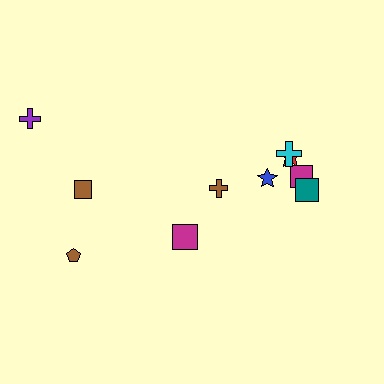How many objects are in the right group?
There are 6 objects.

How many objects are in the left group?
There are 4 objects.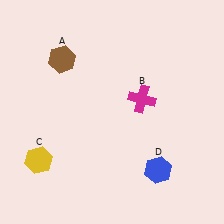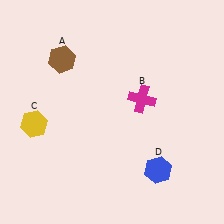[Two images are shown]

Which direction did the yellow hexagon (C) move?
The yellow hexagon (C) moved up.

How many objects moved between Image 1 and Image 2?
1 object moved between the two images.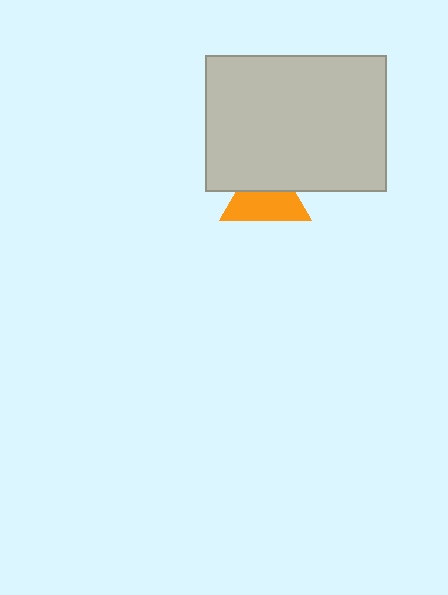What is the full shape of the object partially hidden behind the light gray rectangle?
The partially hidden object is an orange triangle.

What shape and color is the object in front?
The object in front is a light gray rectangle.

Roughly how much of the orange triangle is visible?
About half of it is visible (roughly 60%).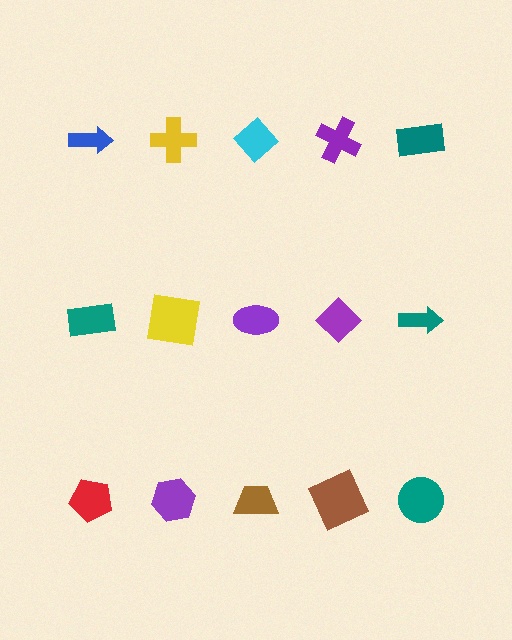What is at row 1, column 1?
A blue arrow.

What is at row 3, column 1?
A red pentagon.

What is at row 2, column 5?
A teal arrow.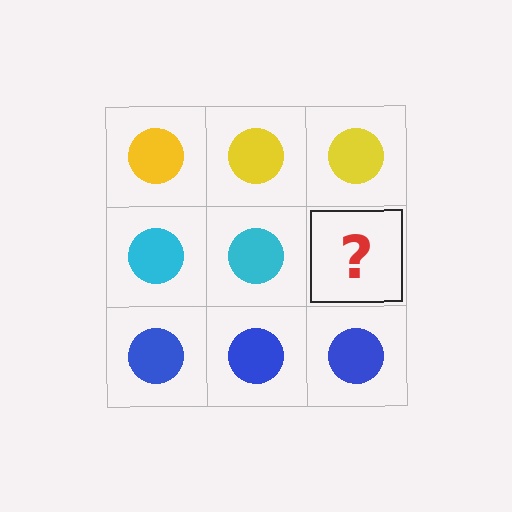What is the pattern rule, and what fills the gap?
The rule is that each row has a consistent color. The gap should be filled with a cyan circle.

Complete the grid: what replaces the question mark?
The question mark should be replaced with a cyan circle.